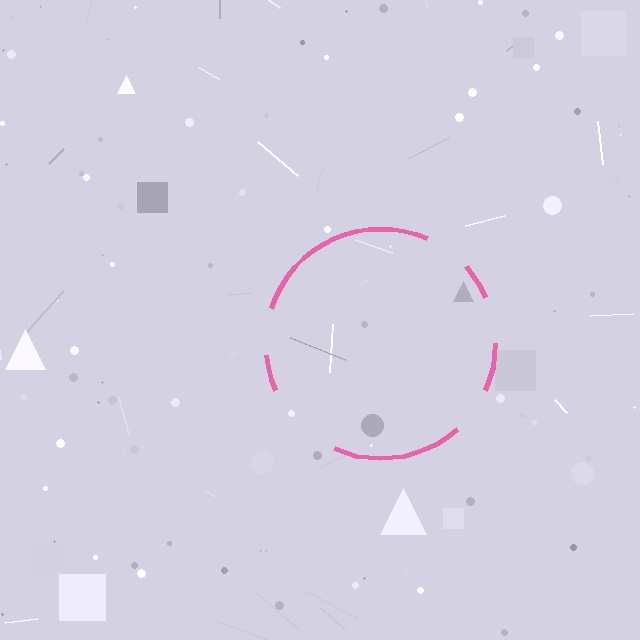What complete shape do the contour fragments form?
The contour fragments form a circle.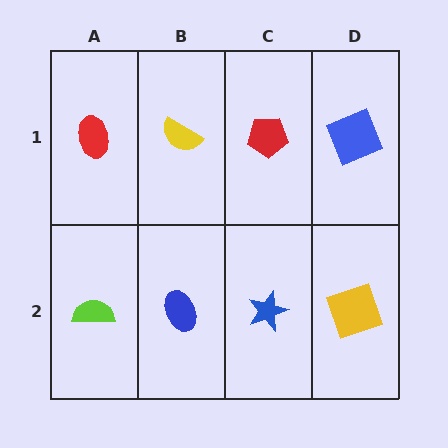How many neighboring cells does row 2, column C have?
3.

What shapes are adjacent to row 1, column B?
A blue ellipse (row 2, column B), a red ellipse (row 1, column A), a red pentagon (row 1, column C).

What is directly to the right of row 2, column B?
A blue star.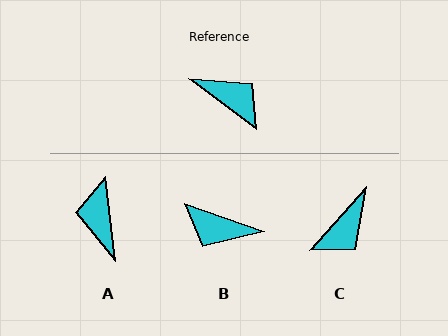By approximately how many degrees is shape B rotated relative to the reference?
Approximately 162 degrees clockwise.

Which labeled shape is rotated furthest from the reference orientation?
B, about 162 degrees away.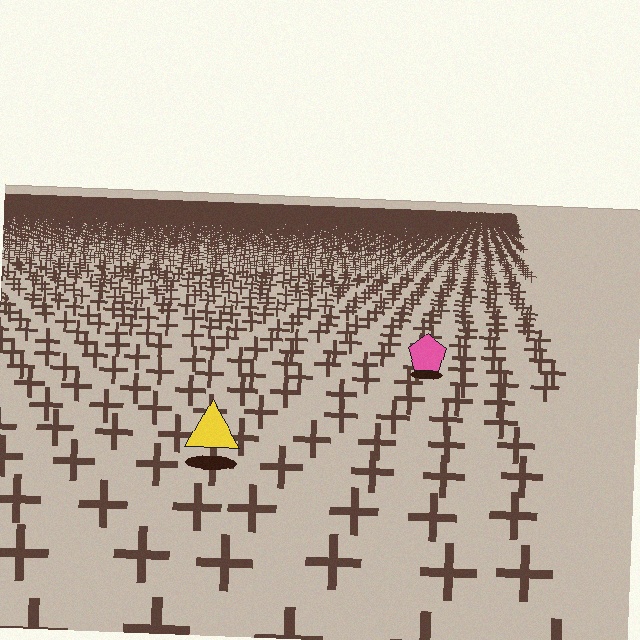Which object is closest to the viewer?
The yellow triangle is closest. The texture marks near it are larger and more spread out.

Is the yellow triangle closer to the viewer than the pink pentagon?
Yes. The yellow triangle is closer — you can tell from the texture gradient: the ground texture is coarser near it.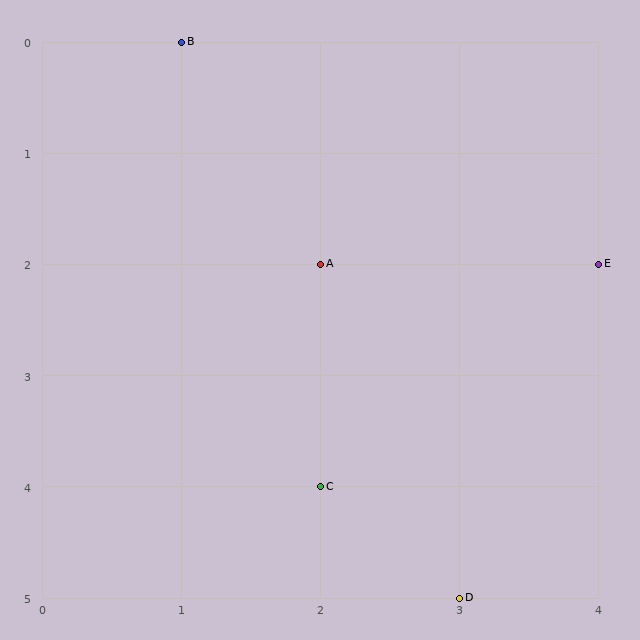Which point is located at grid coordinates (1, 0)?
Point B is at (1, 0).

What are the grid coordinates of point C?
Point C is at grid coordinates (2, 4).